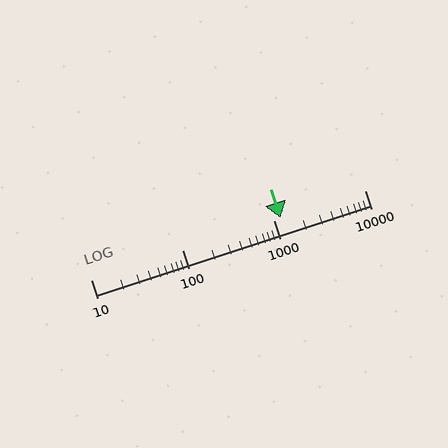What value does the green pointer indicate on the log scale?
The pointer indicates approximately 1200.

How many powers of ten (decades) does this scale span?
The scale spans 3 decades, from 10 to 10000.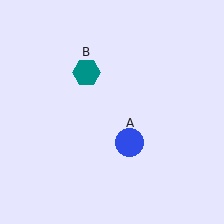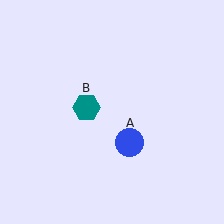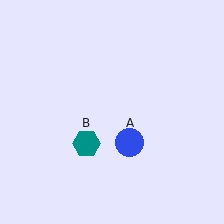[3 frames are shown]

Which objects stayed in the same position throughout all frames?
Blue circle (object A) remained stationary.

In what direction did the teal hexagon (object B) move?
The teal hexagon (object B) moved down.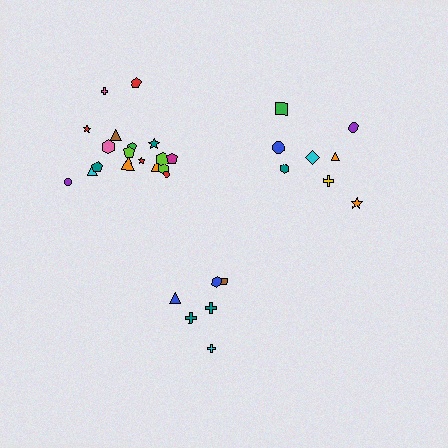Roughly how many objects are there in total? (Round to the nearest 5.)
Roughly 30 objects in total.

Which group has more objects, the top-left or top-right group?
The top-left group.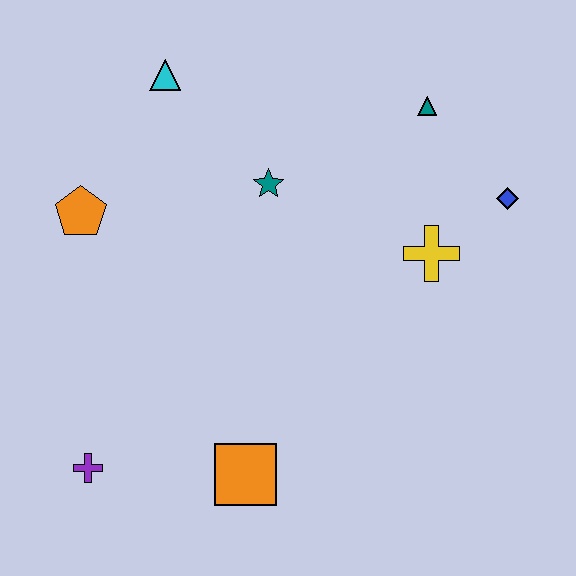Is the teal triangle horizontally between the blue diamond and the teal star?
Yes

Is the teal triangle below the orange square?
No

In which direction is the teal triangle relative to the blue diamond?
The teal triangle is above the blue diamond.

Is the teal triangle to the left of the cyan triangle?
No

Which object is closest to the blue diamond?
The yellow cross is closest to the blue diamond.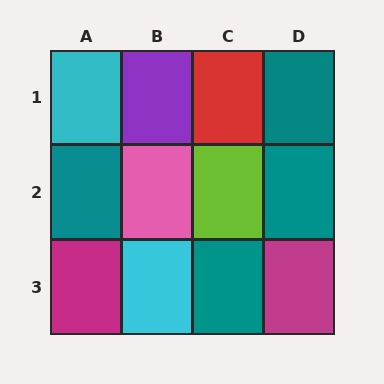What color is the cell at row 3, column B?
Cyan.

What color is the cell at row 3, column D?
Magenta.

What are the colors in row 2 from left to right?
Teal, pink, lime, teal.